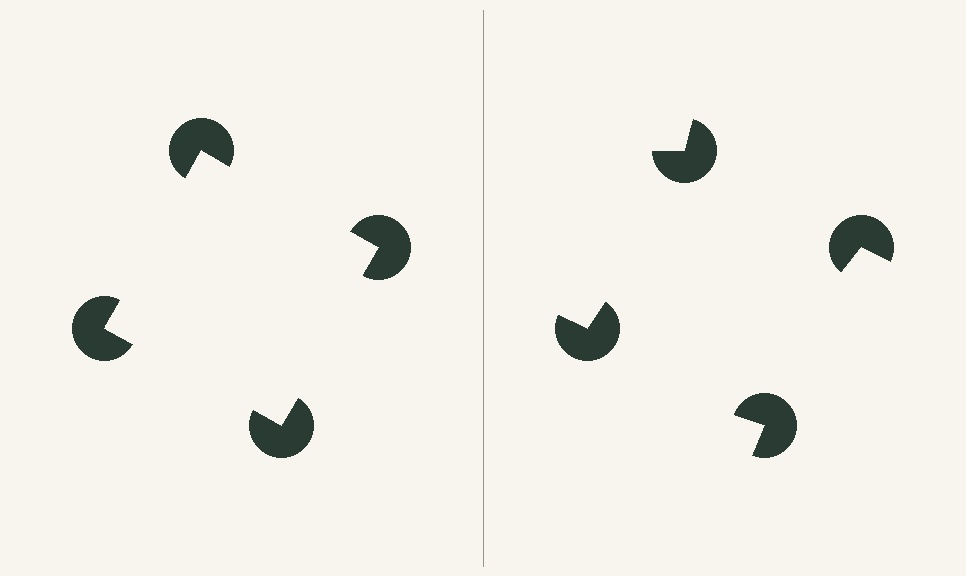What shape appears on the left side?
An illusory square.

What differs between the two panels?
The pac-man discs are positioned identically on both sides; only the wedge orientations differ. On the left they align to a square; on the right they are misaligned.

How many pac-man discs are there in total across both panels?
8 — 4 on each side.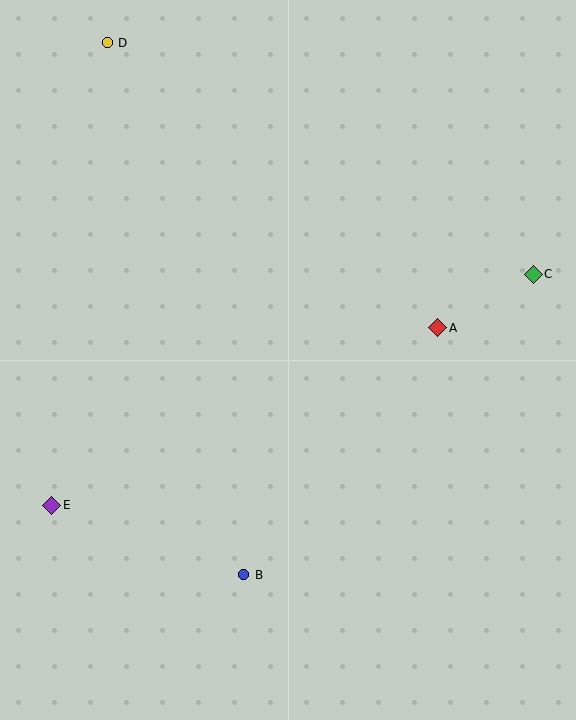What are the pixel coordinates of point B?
Point B is at (244, 575).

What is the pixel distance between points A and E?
The distance between A and E is 425 pixels.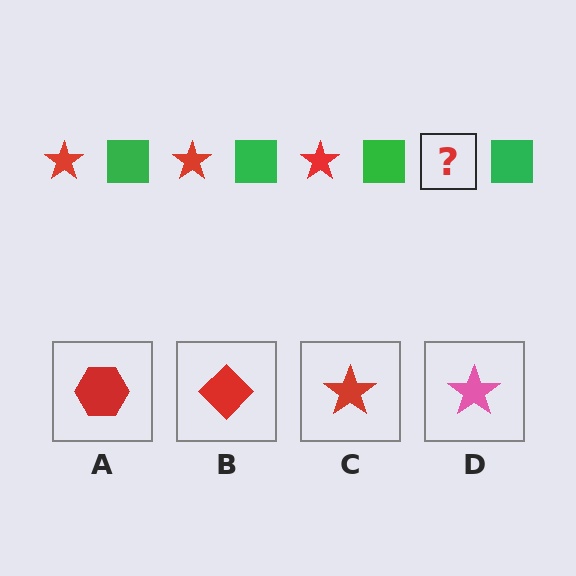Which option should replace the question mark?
Option C.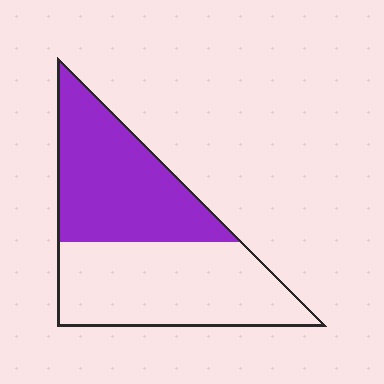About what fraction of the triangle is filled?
About one half (1/2).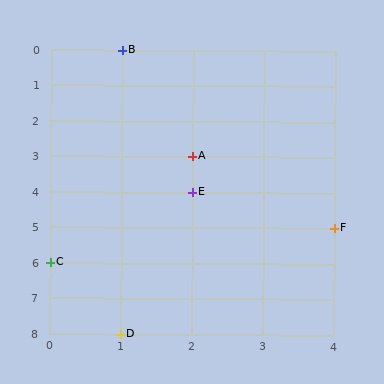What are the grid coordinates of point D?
Point D is at grid coordinates (1, 8).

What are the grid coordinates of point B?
Point B is at grid coordinates (1, 0).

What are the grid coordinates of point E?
Point E is at grid coordinates (2, 4).